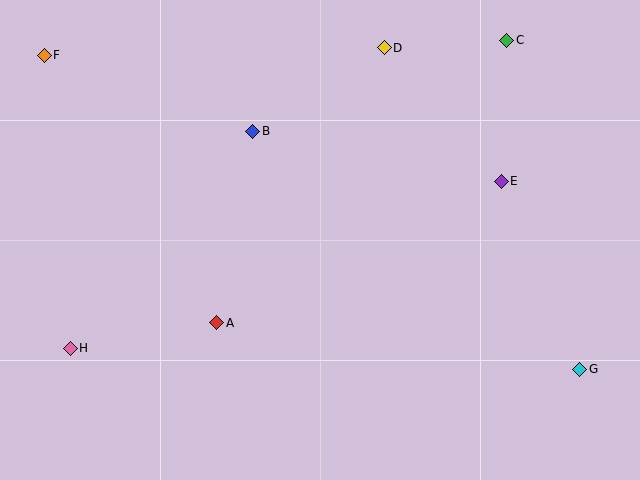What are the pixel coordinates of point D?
Point D is at (384, 48).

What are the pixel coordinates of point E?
Point E is at (501, 181).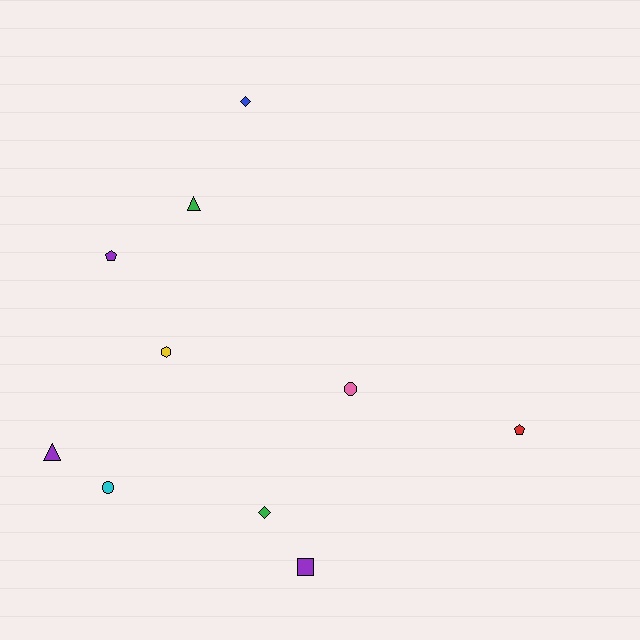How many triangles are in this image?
There are 2 triangles.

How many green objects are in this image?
There are 2 green objects.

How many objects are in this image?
There are 10 objects.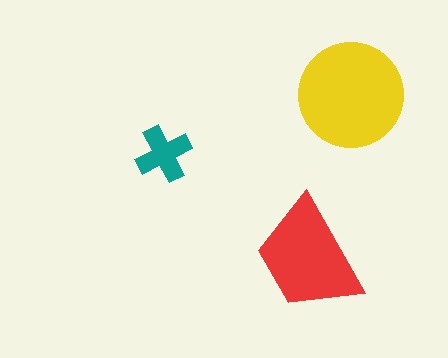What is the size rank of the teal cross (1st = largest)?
3rd.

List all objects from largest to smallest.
The yellow circle, the red trapezoid, the teal cross.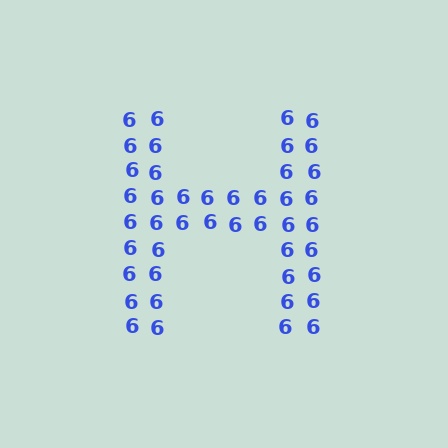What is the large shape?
The large shape is the letter H.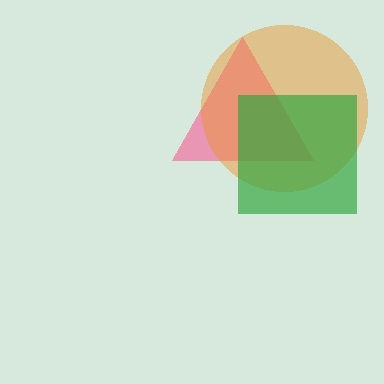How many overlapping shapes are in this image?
There are 3 overlapping shapes in the image.